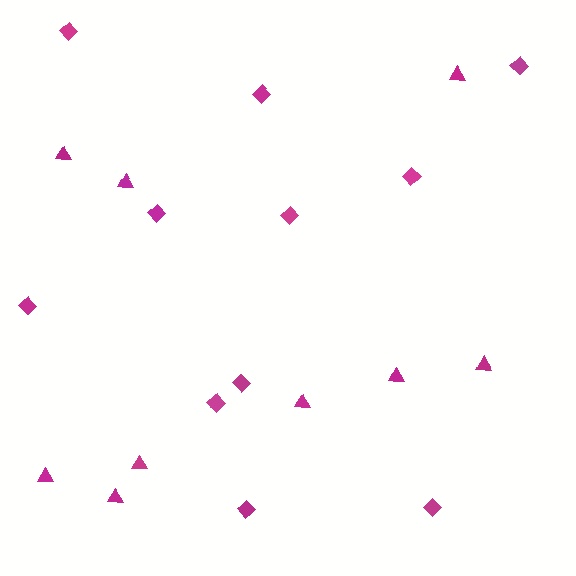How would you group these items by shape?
There are 2 groups: one group of triangles (9) and one group of diamonds (11).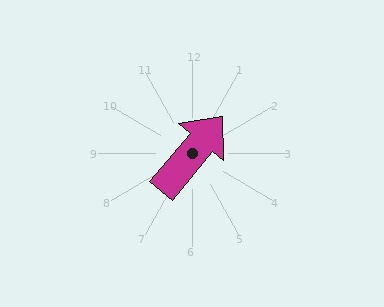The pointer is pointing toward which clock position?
Roughly 1 o'clock.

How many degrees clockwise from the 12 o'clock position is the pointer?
Approximately 40 degrees.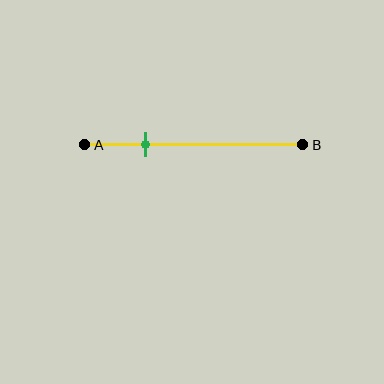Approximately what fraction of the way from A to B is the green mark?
The green mark is approximately 30% of the way from A to B.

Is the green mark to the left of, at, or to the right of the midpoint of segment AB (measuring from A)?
The green mark is to the left of the midpoint of segment AB.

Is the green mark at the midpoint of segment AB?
No, the mark is at about 30% from A, not at the 50% midpoint.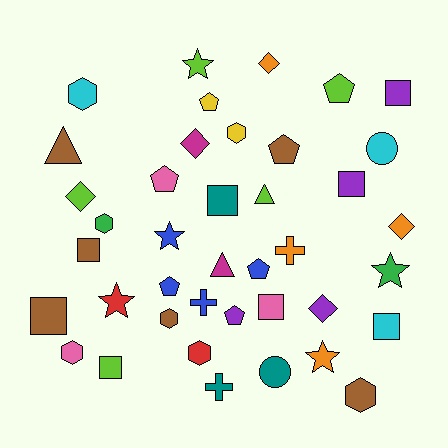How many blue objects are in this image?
There are 4 blue objects.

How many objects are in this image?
There are 40 objects.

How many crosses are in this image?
There are 3 crosses.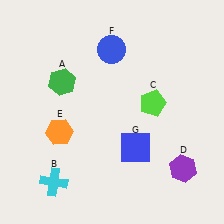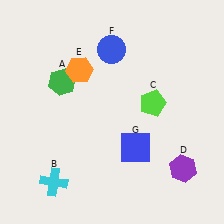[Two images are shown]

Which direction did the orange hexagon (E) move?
The orange hexagon (E) moved up.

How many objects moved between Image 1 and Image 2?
1 object moved between the two images.